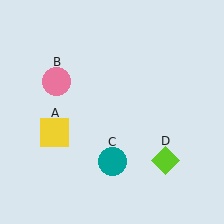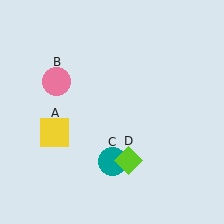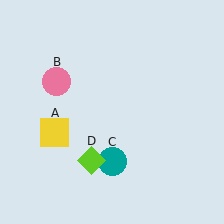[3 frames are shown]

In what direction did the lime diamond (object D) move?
The lime diamond (object D) moved left.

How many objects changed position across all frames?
1 object changed position: lime diamond (object D).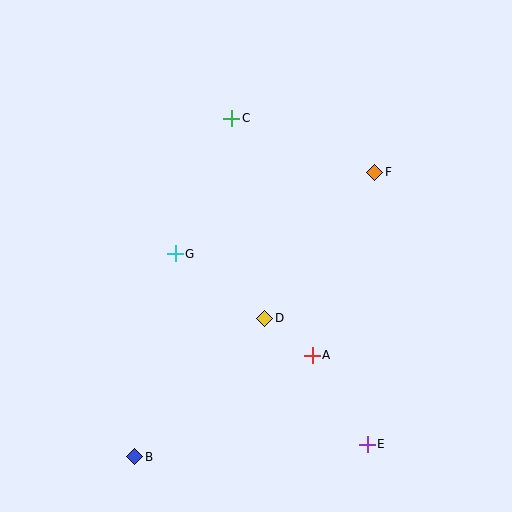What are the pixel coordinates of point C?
Point C is at (232, 118).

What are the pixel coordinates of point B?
Point B is at (135, 457).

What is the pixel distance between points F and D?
The distance between F and D is 183 pixels.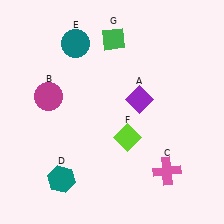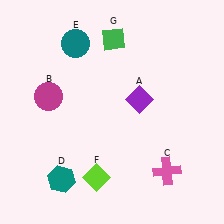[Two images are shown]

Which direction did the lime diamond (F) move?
The lime diamond (F) moved down.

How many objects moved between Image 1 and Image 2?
1 object moved between the two images.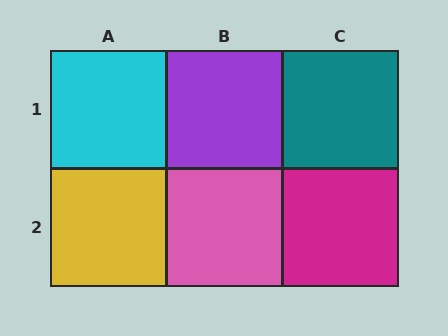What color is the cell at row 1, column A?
Cyan.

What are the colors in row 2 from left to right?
Yellow, pink, magenta.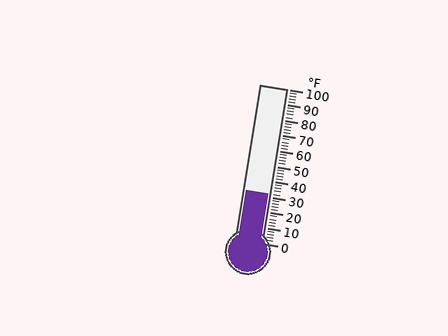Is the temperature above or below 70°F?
The temperature is below 70°F.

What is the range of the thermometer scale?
The thermometer scale ranges from 0°F to 100°F.